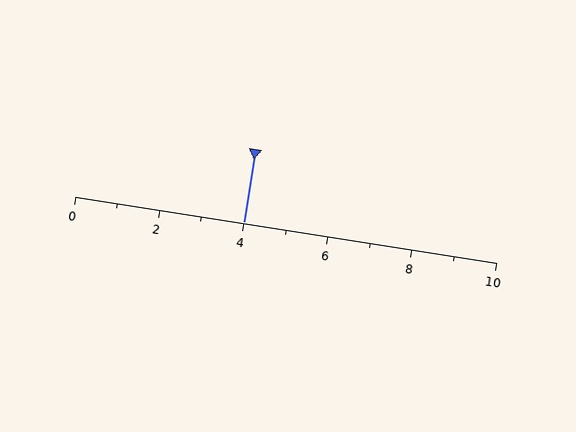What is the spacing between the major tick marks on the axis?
The major ticks are spaced 2 apart.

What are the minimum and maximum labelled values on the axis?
The axis runs from 0 to 10.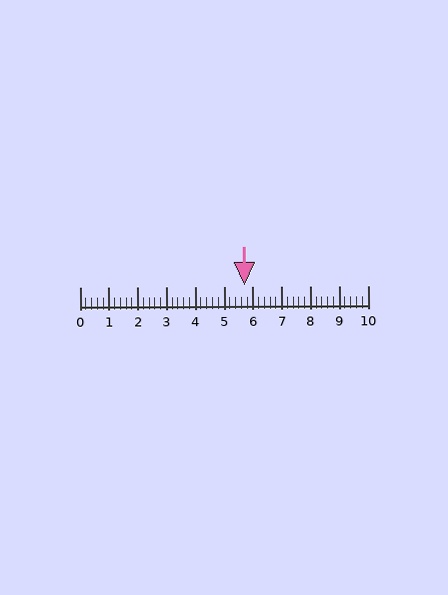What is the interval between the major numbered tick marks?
The major tick marks are spaced 1 units apart.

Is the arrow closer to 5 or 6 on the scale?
The arrow is closer to 6.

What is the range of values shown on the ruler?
The ruler shows values from 0 to 10.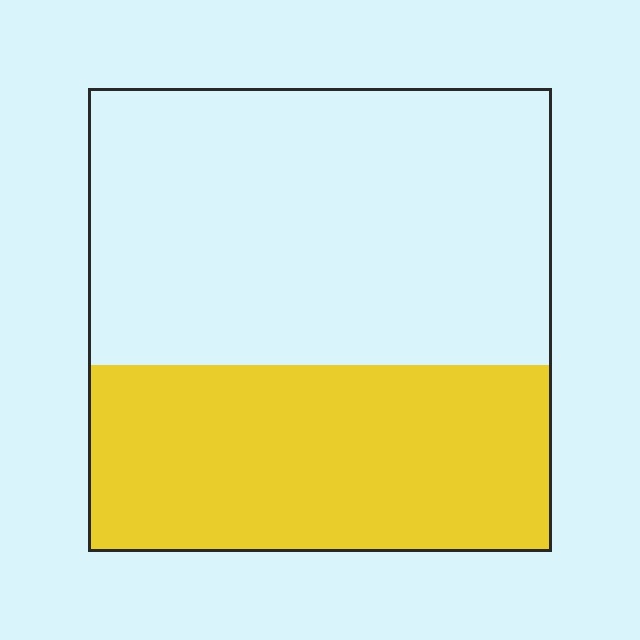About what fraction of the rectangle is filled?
About two fifths (2/5).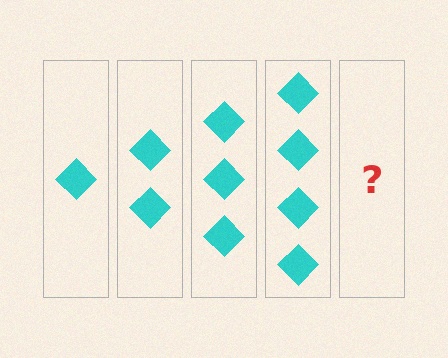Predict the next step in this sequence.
The next step is 5 diamonds.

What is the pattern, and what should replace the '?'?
The pattern is that each step adds one more diamond. The '?' should be 5 diamonds.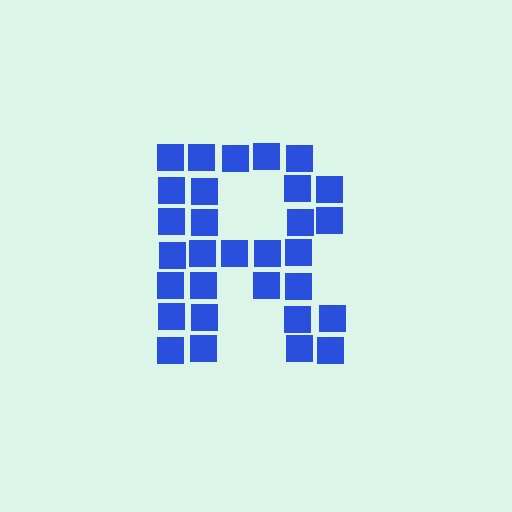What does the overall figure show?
The overall figure shows the letter R.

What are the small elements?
The small elements are squares.